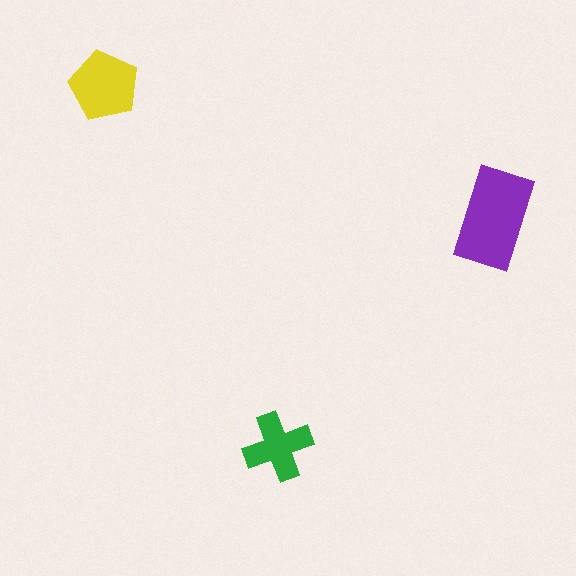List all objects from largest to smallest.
The purple rectangle, the yellow pentagon, the green cross.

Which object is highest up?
The yellow pentagon is topmost.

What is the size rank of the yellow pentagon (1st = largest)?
2nd.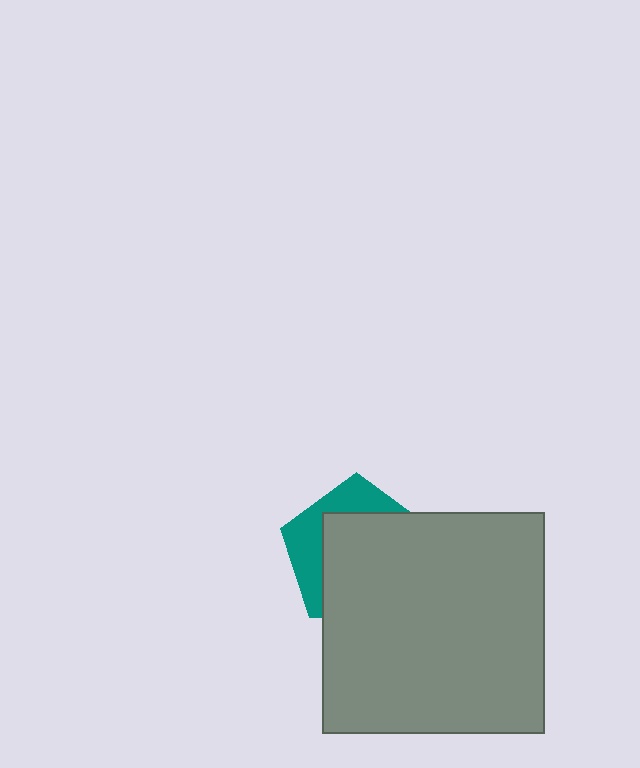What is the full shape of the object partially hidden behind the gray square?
The partially hidden object is a teal pentagon.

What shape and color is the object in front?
The object in front is a gray square.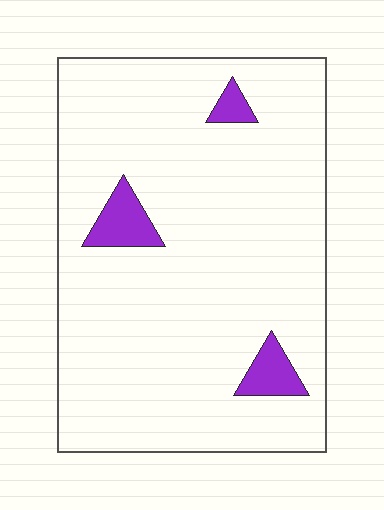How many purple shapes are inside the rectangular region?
3.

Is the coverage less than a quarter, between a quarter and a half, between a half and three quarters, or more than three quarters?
Less than a quarter.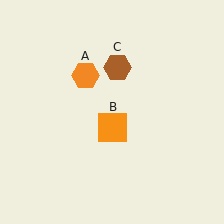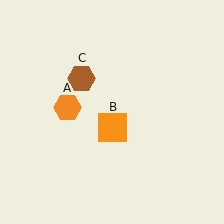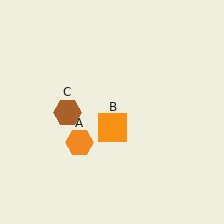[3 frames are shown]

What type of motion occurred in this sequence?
The orange hexagon (object A), brown hexagon (object C) rotated counterclockwise around the center of the scene.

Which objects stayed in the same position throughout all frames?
Orange square (object B) remained stationary.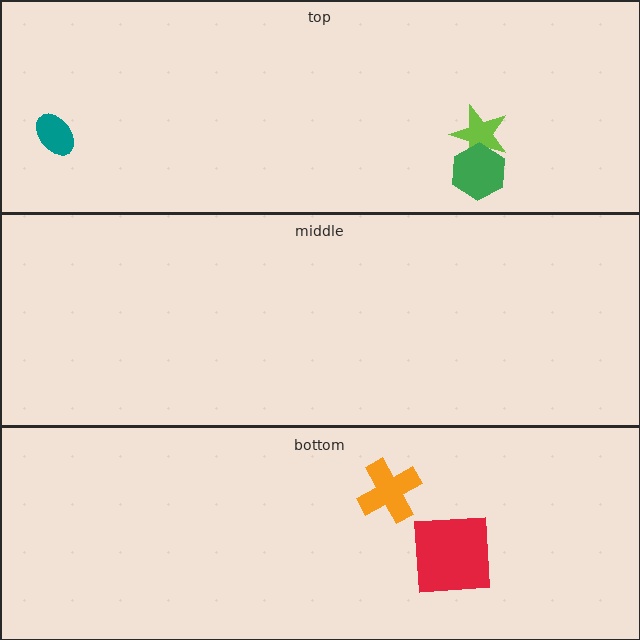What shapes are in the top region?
The lime star, the green hexagon, the teal ellipse.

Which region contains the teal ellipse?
The top region.